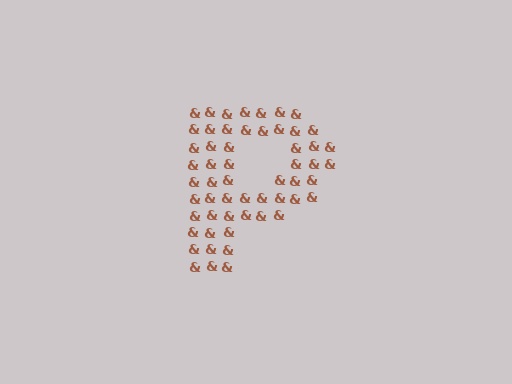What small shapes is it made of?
It is made of small ampersands.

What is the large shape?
The large shape is the letter P.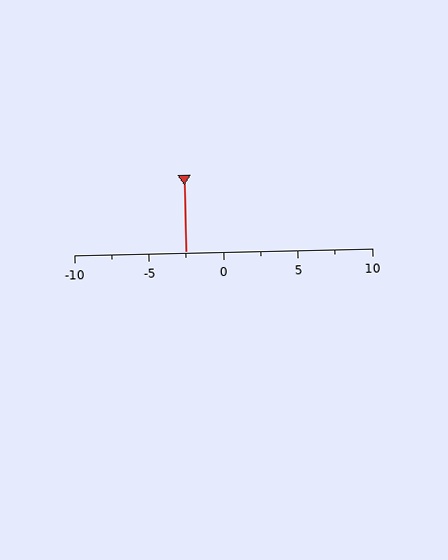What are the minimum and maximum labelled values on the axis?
The axis runs from -10 to 10.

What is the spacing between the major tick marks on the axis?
The major ticks are spaced 5 apart.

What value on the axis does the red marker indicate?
The marker indicates approximately -2.5.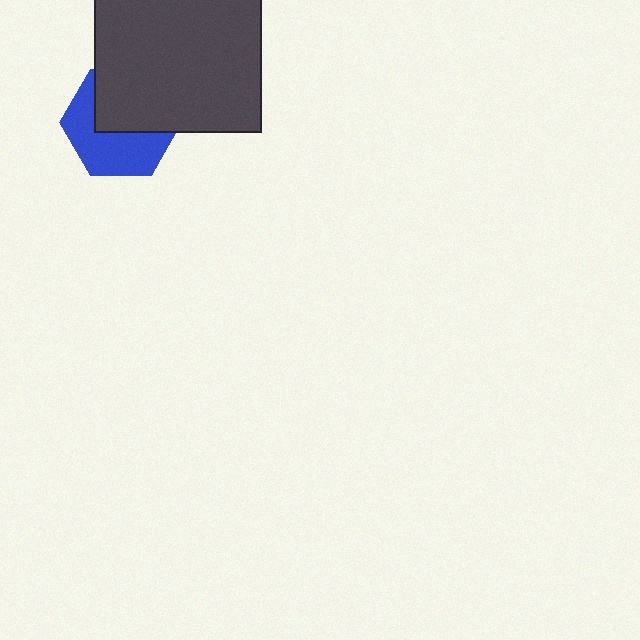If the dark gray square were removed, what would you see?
You would see the complete blue hexagon.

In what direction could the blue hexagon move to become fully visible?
The blue hexagon could move down. That would shift it out from behind the dark gray square entirely.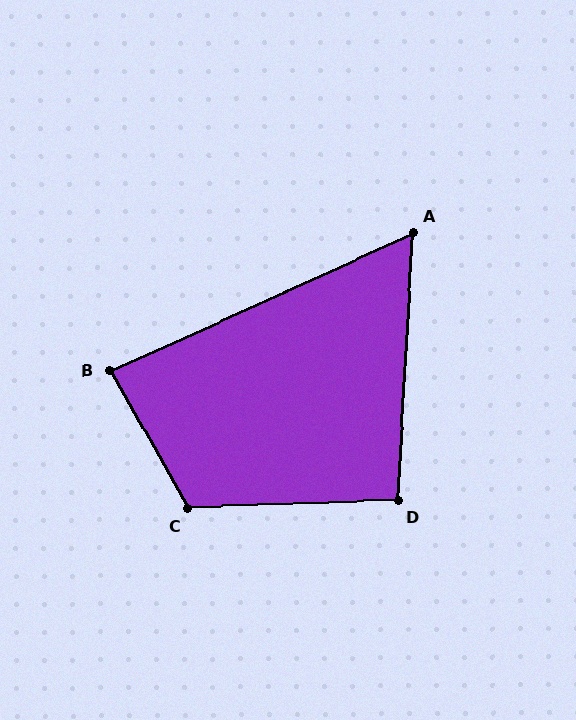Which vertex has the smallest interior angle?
A, at approximately 62 degrees.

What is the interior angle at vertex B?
Approximately 85 degrees (acute).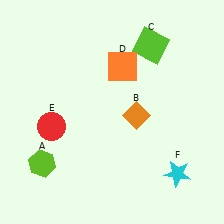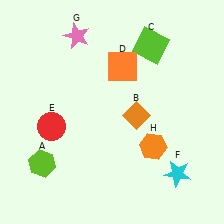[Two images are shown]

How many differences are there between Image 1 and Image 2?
There are 2 differences between the two images.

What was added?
A pink star (G), an orange hexagon (H) were added in Image 2.